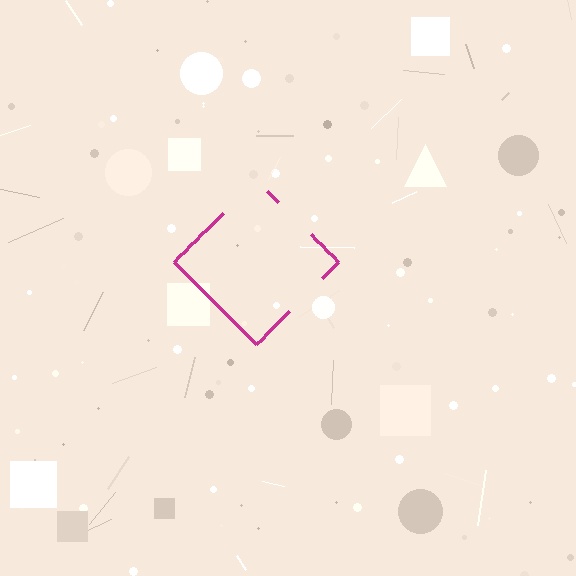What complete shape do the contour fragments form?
The contour fragments form a diamond.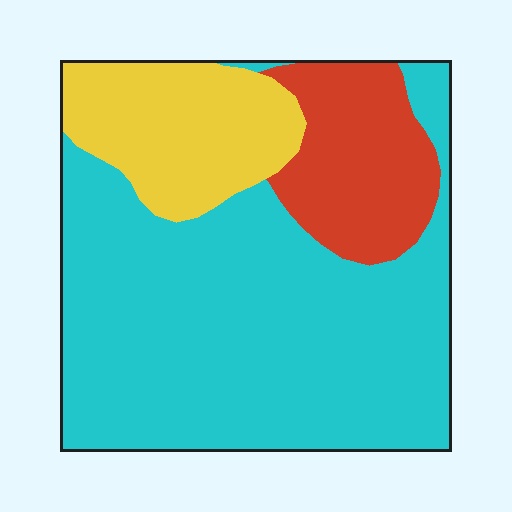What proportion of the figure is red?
Red takes up between a sixth and a third of the figure.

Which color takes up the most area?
Cyan, at roughly 65%.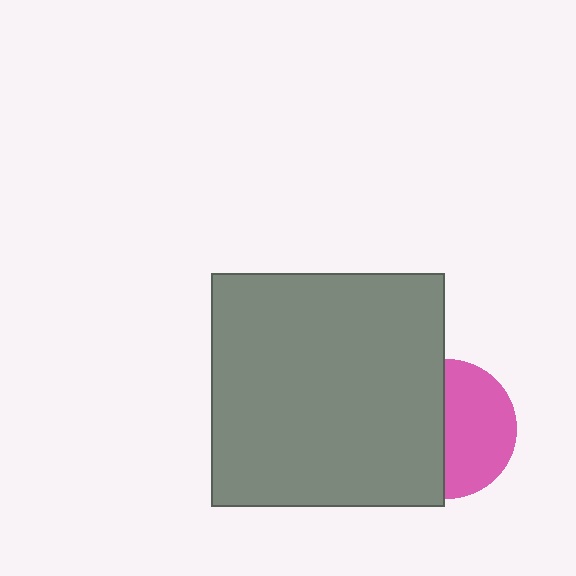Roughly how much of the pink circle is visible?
About half of it is visible (roughly 51%).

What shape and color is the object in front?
The object in front is a gray square.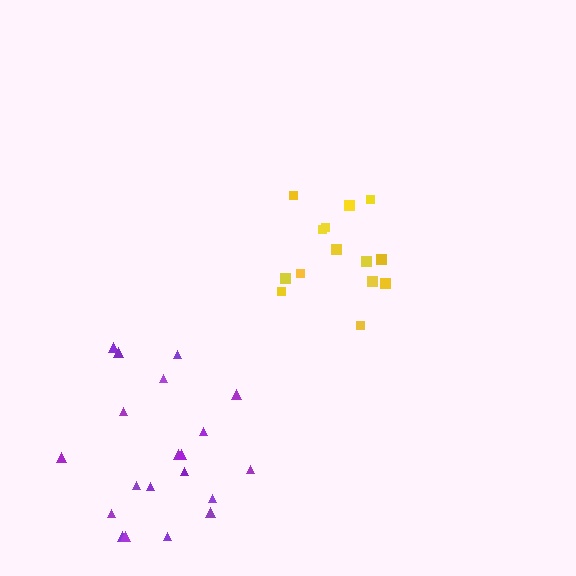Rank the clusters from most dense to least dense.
purple, yellow.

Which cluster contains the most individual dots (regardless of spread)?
Purple (20).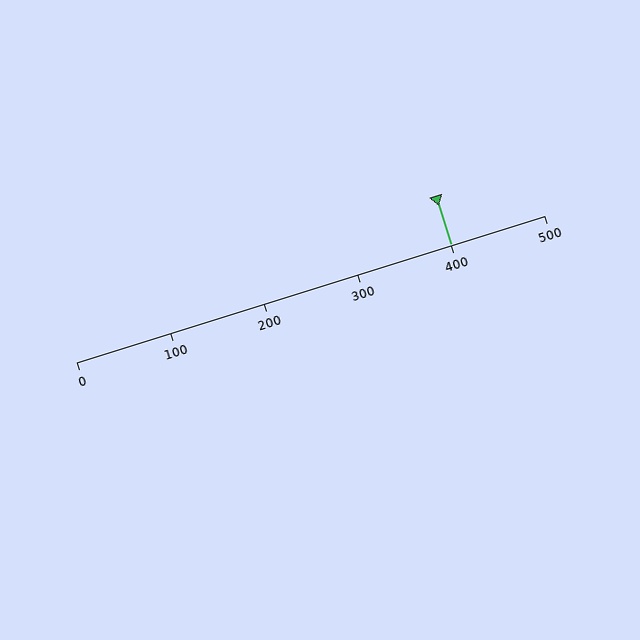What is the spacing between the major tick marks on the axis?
The major ticks are spaced 100 apart.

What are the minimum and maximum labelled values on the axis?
The axis runs from 0 to 500.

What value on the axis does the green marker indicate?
The marker indicates approximately 400.